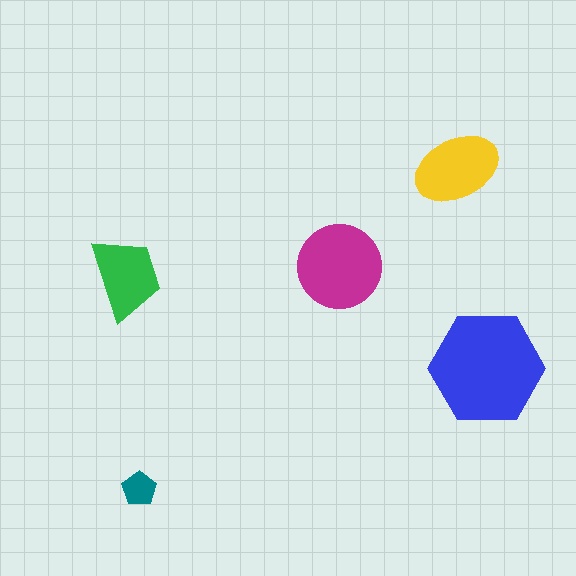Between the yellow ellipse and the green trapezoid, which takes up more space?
The yellow ellipse.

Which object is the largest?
The blue hexagon.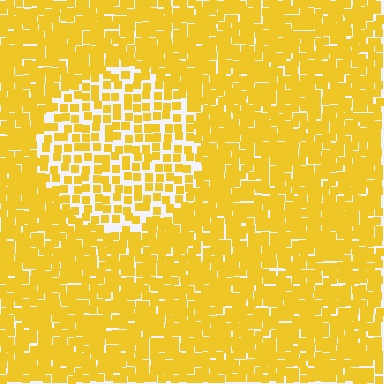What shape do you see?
I see a circle.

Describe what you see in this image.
The image contains small yellow elements arranged at two different densities. A circle-shaped region is visible where the elements are less densely packed than the surrounding area.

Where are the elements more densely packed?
The elements are more densely packed outside the circle boundary.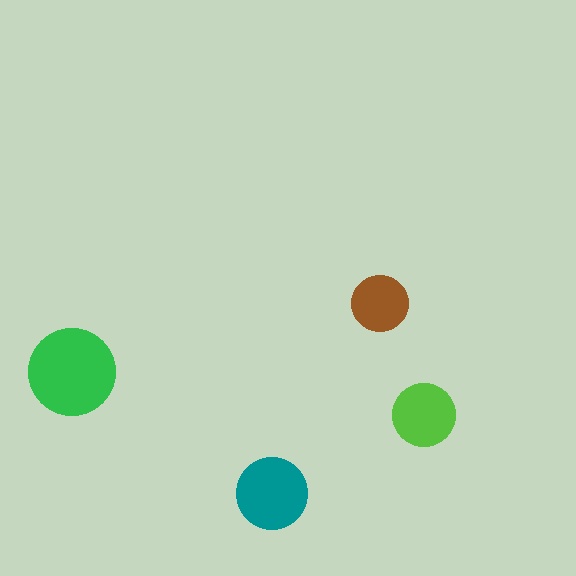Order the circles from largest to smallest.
the green one, the teal one, the lime one, the brown one.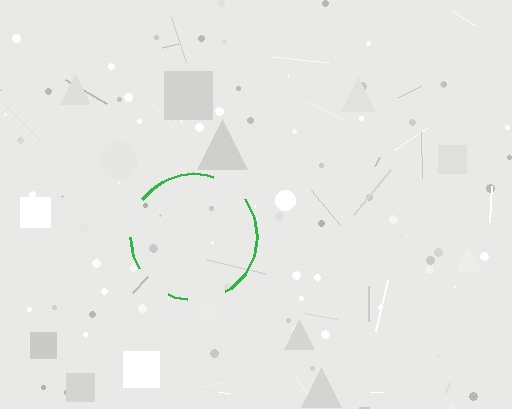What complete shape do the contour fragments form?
The contour fragments form a circle.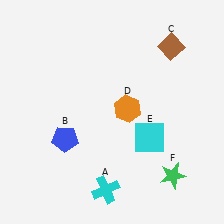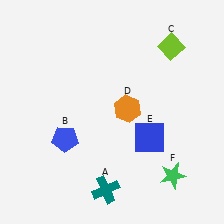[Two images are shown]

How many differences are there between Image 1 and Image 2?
There are 3 differences between the two images.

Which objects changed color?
A changed from cyan to teal. C changed from brown to lime. E changed from cyan to blue.